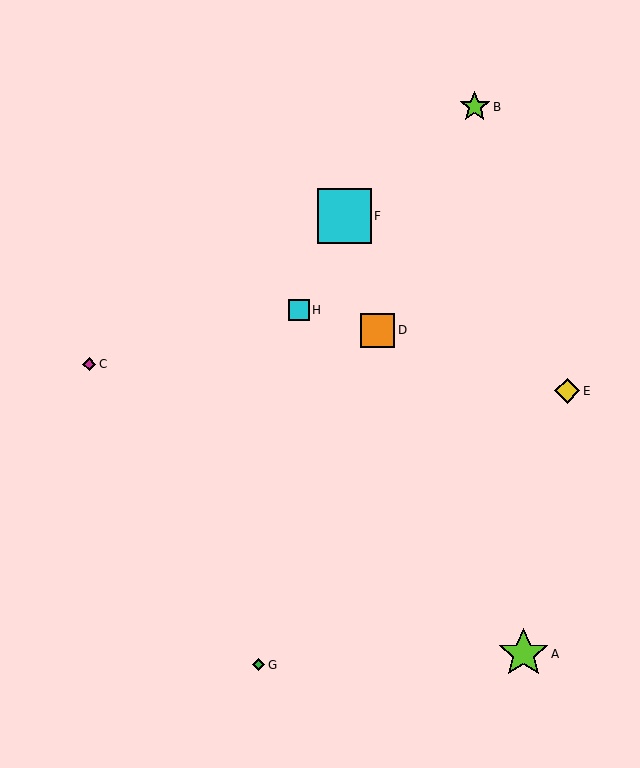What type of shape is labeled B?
Shape B is a lime star.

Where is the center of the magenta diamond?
The center of the magenta diamond is at (89, 364).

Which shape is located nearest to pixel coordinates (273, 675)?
The green diamond (labeled G) at (259, 665) is nearest to that location.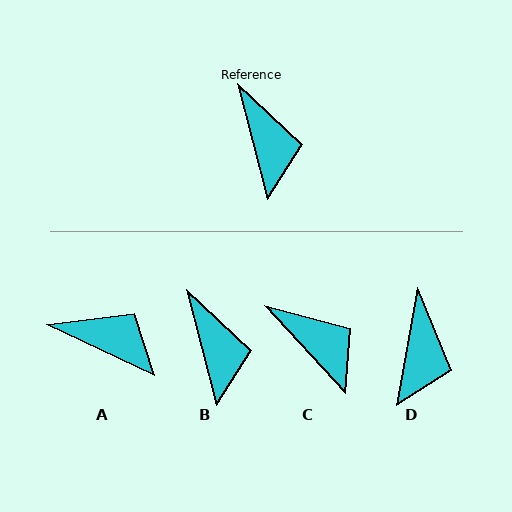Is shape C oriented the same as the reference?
No, it is off by about 28 degrees.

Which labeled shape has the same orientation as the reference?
B.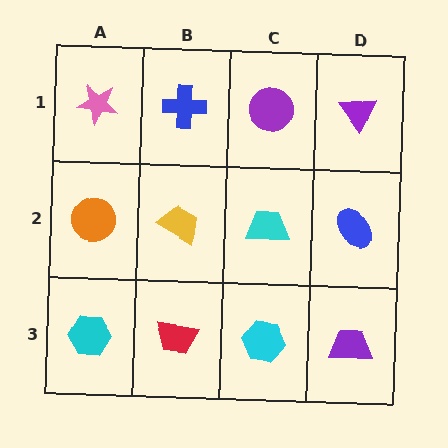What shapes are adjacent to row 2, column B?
A blue cross (row 1, column B), a red trapezoid (row 3, column B), an orange circle (row 2, column A), a cyan trapezoid (row 2, column C).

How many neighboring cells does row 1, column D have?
2.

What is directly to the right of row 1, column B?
A purple circle.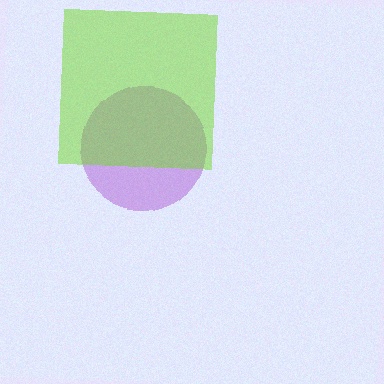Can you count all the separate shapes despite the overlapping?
Yes, there are 2 separate shapes.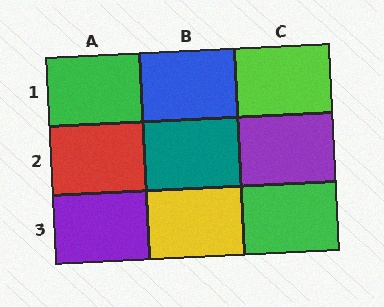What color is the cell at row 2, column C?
Purple.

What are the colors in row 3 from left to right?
Purple, yellow, green.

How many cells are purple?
2 cells are purple.